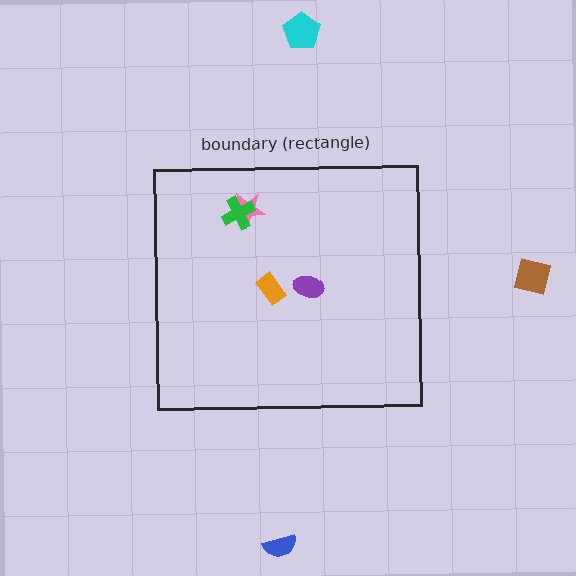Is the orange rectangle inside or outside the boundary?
Inside.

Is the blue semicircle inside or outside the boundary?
Outside.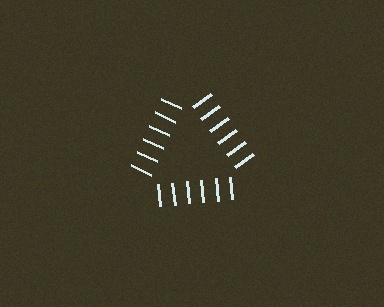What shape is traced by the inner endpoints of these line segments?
An illusory triangle — the line segments terminate on its edges but no continuous stroke is drawn.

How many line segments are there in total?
18 — 6 along each of the 3 edges.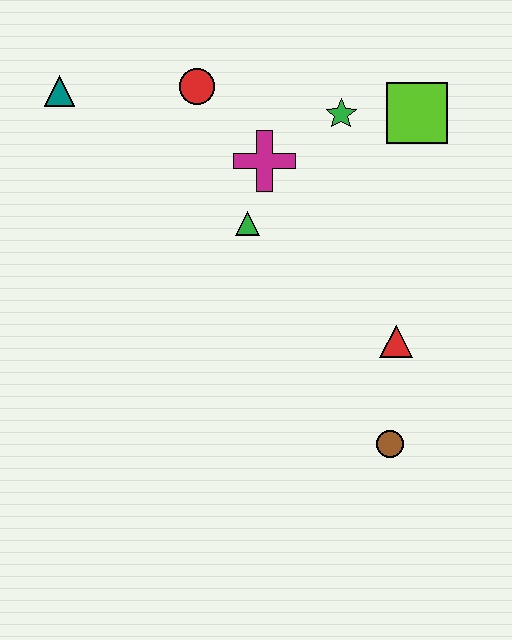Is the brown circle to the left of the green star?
No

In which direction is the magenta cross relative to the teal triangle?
The magenta cross is to the right of the teal triangle.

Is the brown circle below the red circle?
Yes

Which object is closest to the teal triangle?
The red circle is closest to the teal triangle.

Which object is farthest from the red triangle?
The teal triangle is farthest from the red triangle.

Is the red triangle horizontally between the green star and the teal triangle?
No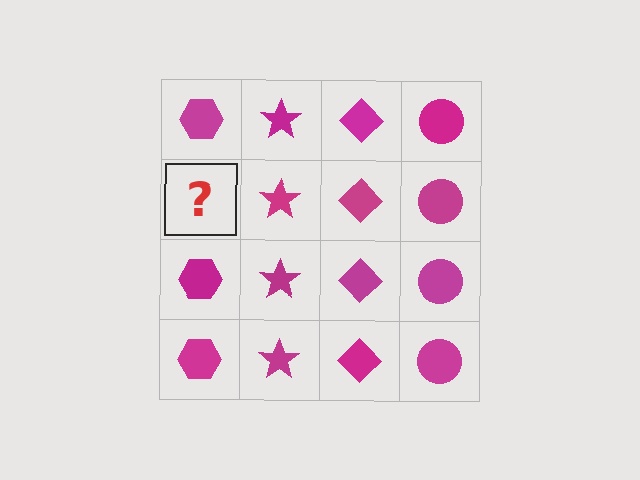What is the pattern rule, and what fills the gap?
The rule is that each column has a consistent shape. The gap should be filled with a magenta hexagon.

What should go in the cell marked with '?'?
The missing cell should contain a magenta hexagon.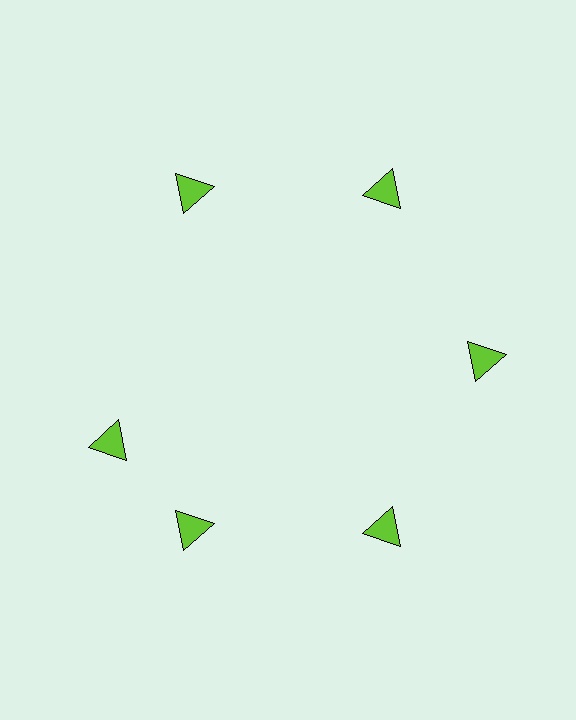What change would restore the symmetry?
The symmetry would be restored by rotating it back into even spacing with its neighbors so that all 6 triangles sit at equal angles and equal distance from the center.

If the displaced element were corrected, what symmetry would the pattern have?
It would have 6-fold rotational symmetry — the pattern would map onto itself every 60 degrees.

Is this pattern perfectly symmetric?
No. The 6 lime triangles are arranged in a ring, but one element near the 9 o'clock position is rotated out of alignment along the ring, breaking the 6-fold rotational symmetry.